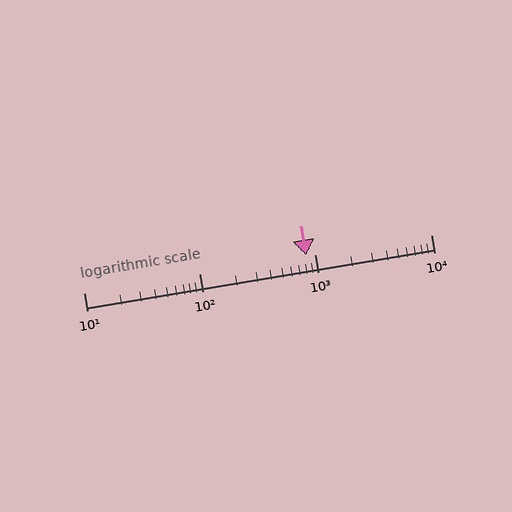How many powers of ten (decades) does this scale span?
The scale spans 3 decades, from 10 to 10000.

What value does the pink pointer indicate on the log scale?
The pointer indicates approximately 830.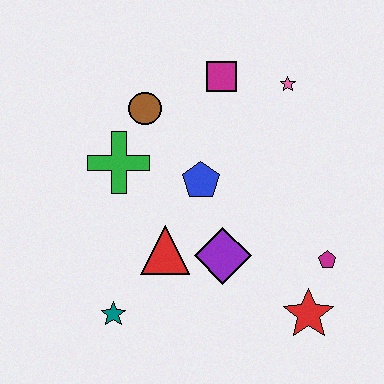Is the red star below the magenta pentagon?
Yes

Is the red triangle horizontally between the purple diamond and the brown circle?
Yes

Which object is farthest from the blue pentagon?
The red star is farthest from the blue pentagon.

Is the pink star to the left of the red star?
Yes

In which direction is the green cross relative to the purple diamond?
The green cross is to the left of the purple diamond.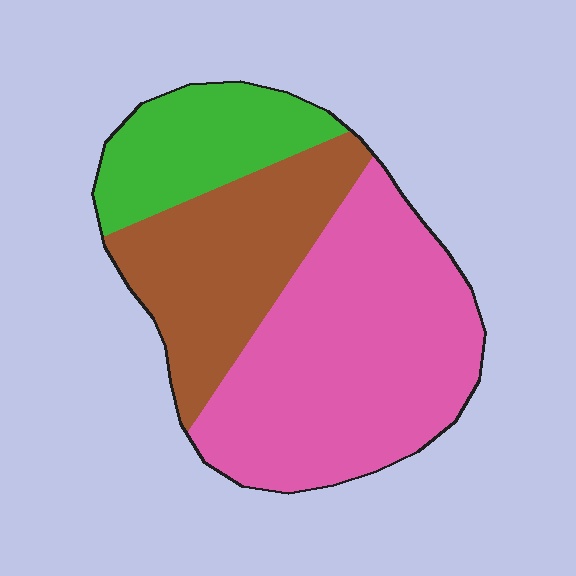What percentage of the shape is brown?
Brown takes up about one third (1/3) of the shape.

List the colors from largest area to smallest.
From largest to smallest: pink, brown, green.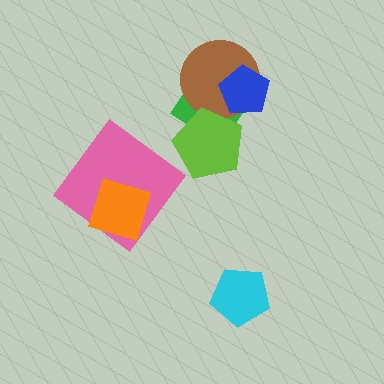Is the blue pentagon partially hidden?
No, no other shape covers it.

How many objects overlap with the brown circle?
3 objects overlap with the brown circle.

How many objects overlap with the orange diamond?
1 object overlaps with the orange diamond.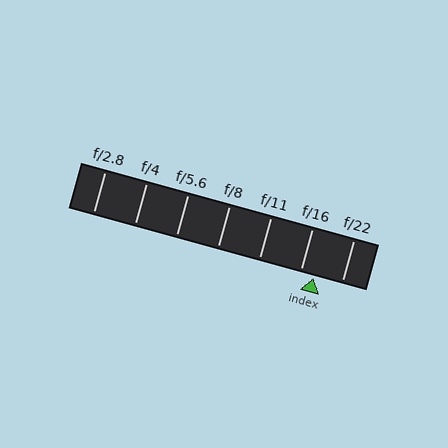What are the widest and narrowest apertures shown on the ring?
The widest aperture shown is f/2.8 and the narrowest is f/22.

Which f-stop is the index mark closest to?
The index mark is closest to f/16.